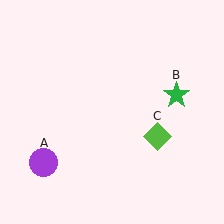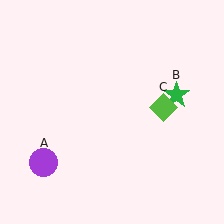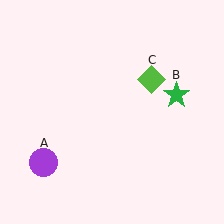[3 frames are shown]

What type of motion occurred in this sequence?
The lime diamond (object C) rotated counterclockwise around the center of the scene.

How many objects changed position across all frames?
1 object changed position: lime diamond (object C).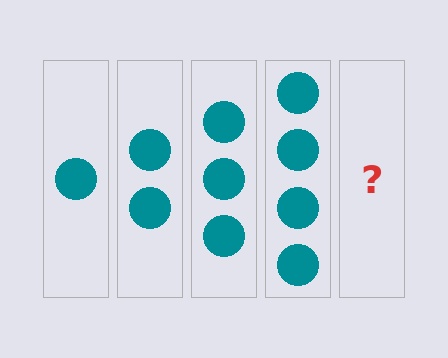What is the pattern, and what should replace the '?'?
The pattern is that each step adds one more circle. The '?' should be 5 circles.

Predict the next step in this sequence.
The next step is 5 circles.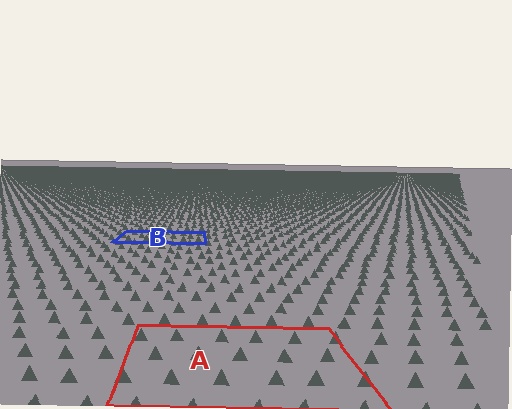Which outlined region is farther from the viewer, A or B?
Region B is farther from the viewer — the texture elements inside it appear smaller and more densely packed.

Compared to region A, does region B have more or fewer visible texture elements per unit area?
Region B has more texture elements per unit area — they are packed more densely because it is farther away.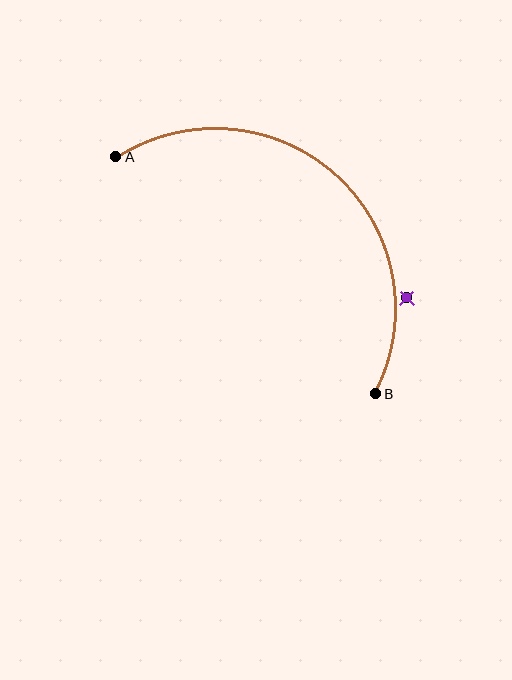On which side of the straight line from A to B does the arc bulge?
The arc bulges above and to the right of the straight line connecting A and B.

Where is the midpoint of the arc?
The arc midpoint is the point on the curve farthest from the straight line joining A and B. It sits above and to the right of that line.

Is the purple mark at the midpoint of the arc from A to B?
No — the purple mark does not lie on the arc at all. It sits slightly outside the curve.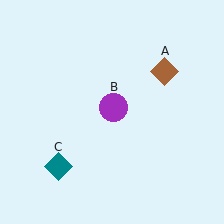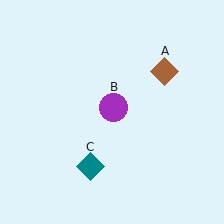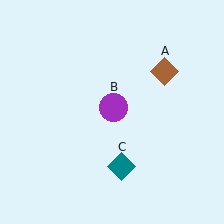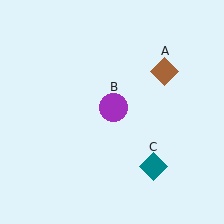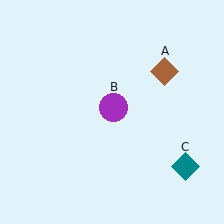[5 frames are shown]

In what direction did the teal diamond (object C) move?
The teal diamond (object C) moved right.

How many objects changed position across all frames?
1 object changed position: teal diamond (object C).